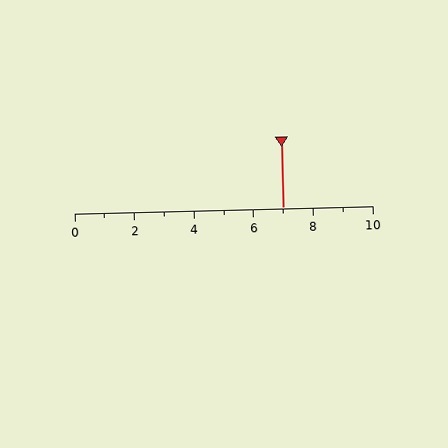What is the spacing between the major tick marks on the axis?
The major ticks are spaced 2 apart.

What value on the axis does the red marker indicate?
The marker indicates approximately 7.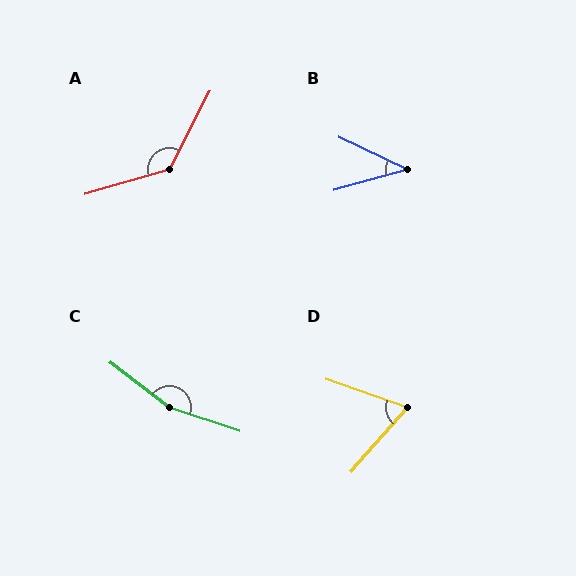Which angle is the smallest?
B, at approximately 41 degrees.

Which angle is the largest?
C, at approximately 161 degrees.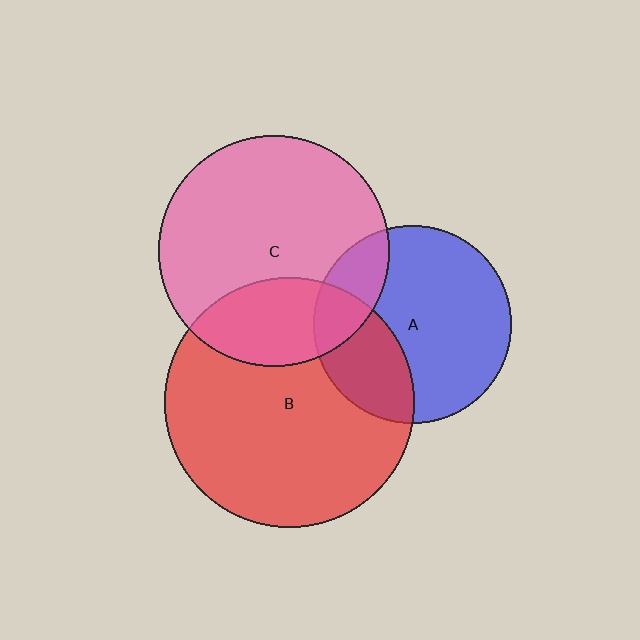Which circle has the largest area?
Circle B (red).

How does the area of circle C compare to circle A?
Approximately 1.4 times.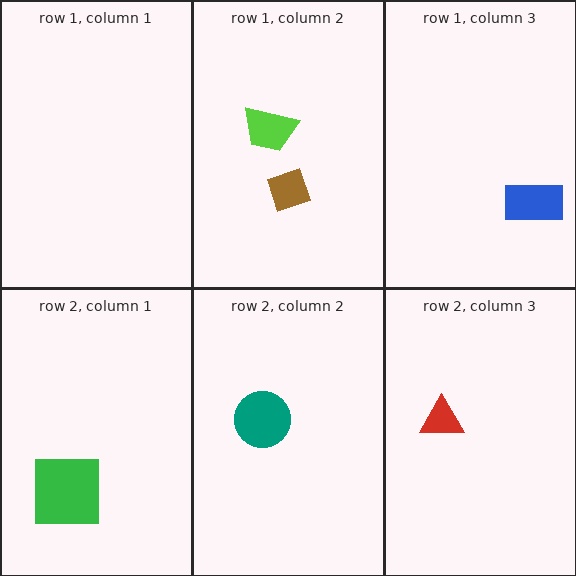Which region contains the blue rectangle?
The row 1, column 3 region.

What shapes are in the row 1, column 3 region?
The blue rectangle.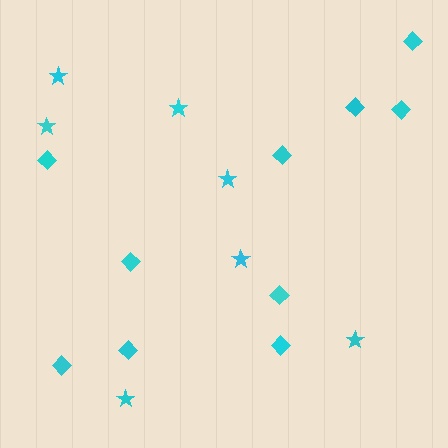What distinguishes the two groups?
There are 2 groups: one group of stars (7) and one group of diamonds (10).